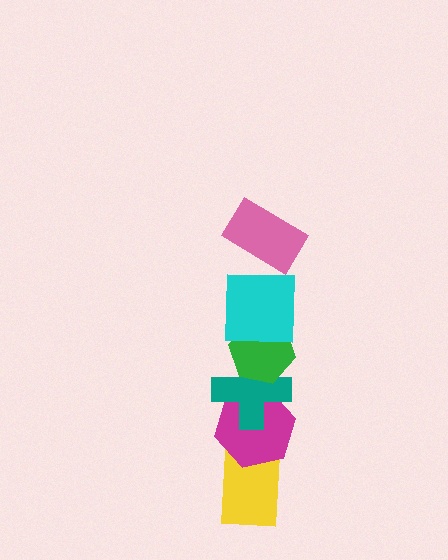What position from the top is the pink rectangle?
The pink rectangle is 1st from the top.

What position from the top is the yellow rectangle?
The yellow rectangle is 6th from the top.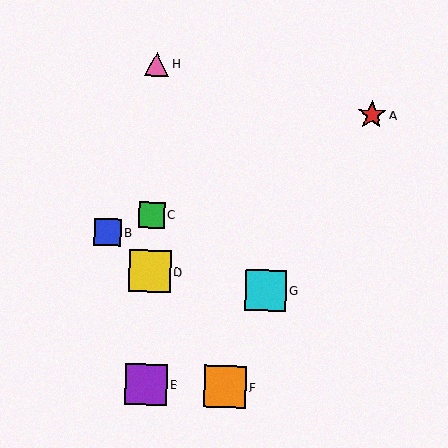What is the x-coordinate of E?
Object E is at x≈146.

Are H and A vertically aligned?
No, H is at x≈157 and A is at x≈372.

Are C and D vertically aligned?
Yes, both are at x≈152.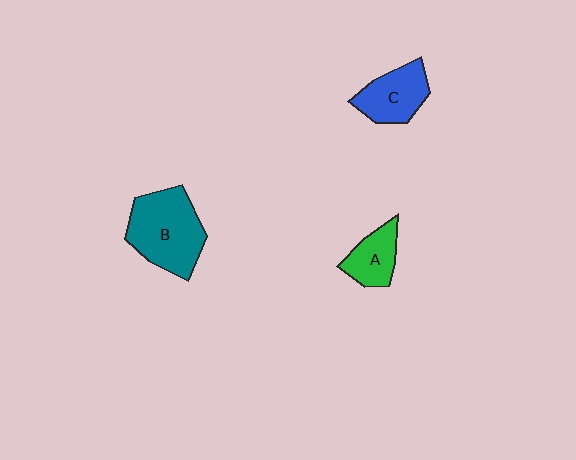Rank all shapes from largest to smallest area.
From largest to smallest: B (teal), C (blue), A (green).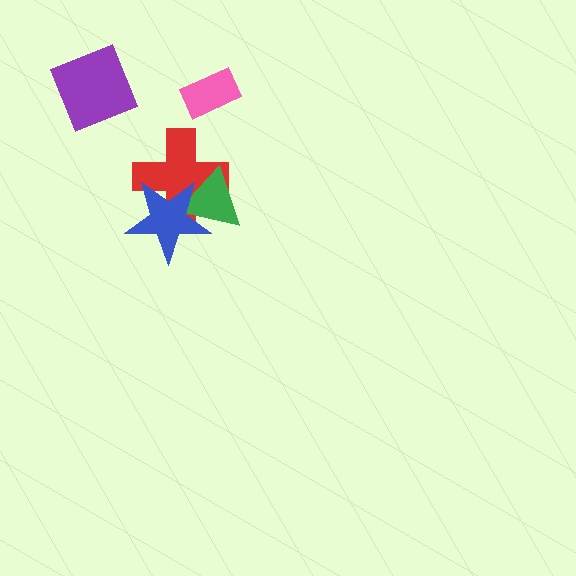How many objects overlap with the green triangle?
2 objects overlap with the green triangle.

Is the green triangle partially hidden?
Yes, it is partially covered by another shape.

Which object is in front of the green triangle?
The blue star is in front of the green triangle.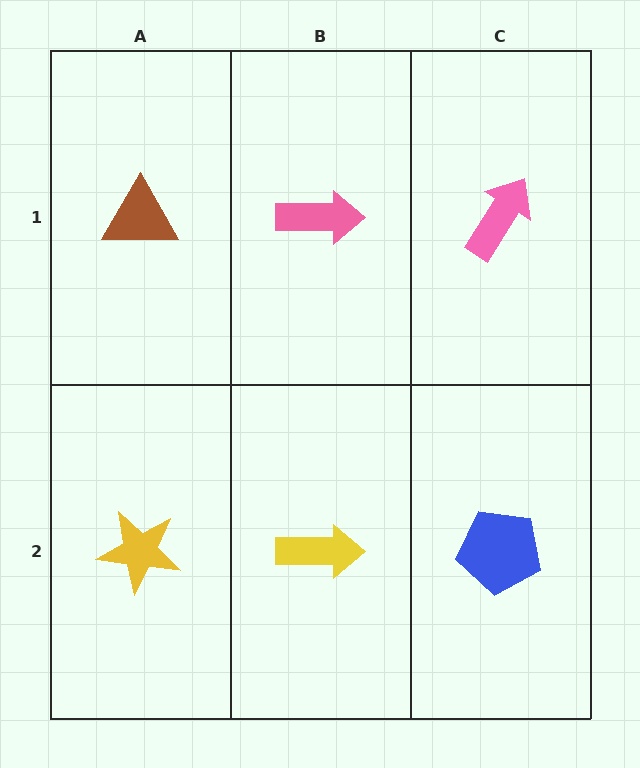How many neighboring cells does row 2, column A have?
2.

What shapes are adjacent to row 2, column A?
A brown triangle (row 1, column A), a yellow arrow (row 2, column B).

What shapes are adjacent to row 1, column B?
A yellow arrow (row 2, column B), a brown triangle (row 1, column A), a pink arrow (row 1, column C).